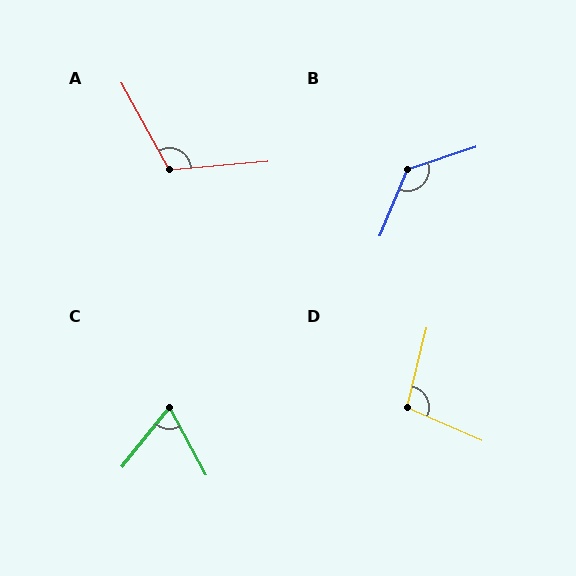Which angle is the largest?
B, at approximately 131 degrees.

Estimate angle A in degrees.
Approximately 114 degrees.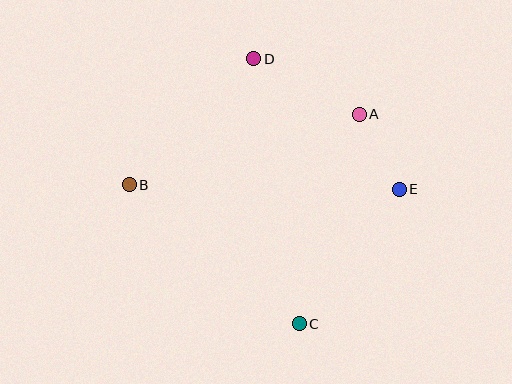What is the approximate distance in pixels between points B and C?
The distance between B and C is approximately 220 pixels.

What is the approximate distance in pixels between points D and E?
The distance between D and E is approximately 195 pixels.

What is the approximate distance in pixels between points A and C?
The distance between A and C is approximately 218 pixels.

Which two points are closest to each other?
Points A and E are closest to each other.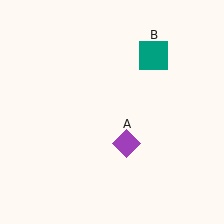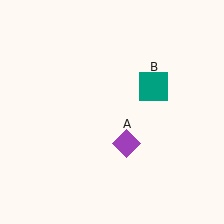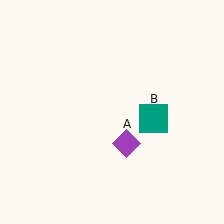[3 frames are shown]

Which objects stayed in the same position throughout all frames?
Purple diamond (object A) remained stationary.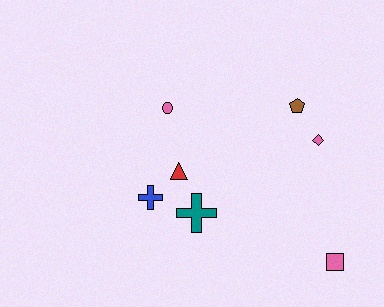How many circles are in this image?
There is 1 circle.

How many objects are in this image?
There are 7 objects.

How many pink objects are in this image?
There are 3 pink objects.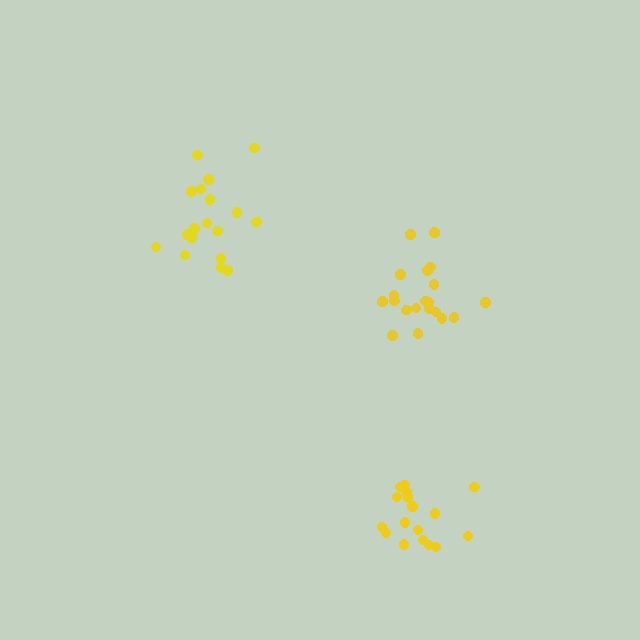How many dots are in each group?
Group 1: 20 dots, Group 2: 18 dots, Group 3: 17 dots (55 total).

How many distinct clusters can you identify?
There are 3 distinct clusters.